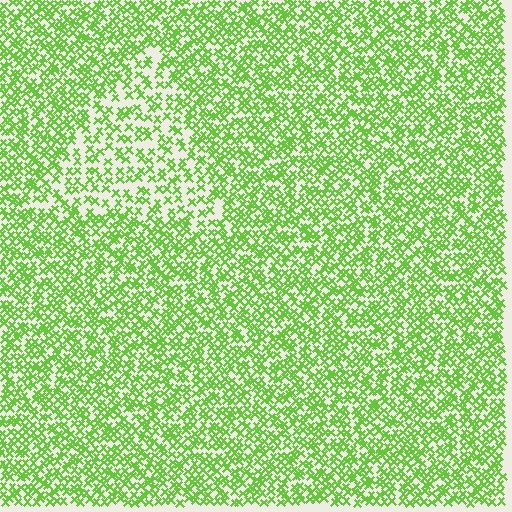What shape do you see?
I see a triangle.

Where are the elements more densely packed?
The elements are more densely packed outside the triangle boundary.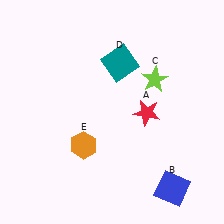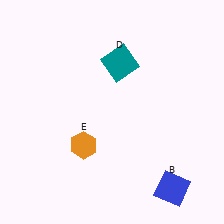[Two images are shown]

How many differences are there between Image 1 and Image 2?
There are 2 differences between the two images.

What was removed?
The red star (A), the lime star (C) were removed in Image 2.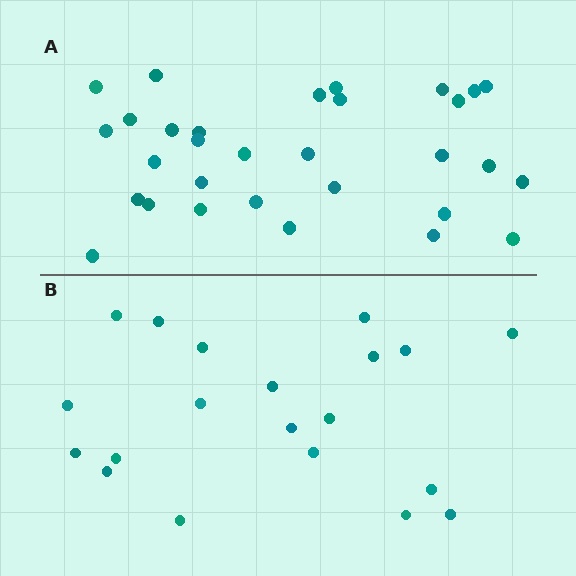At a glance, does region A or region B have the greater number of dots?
Region A (the top region) has more dots.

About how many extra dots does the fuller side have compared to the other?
Region A has roughly 12 or so more dots than region B.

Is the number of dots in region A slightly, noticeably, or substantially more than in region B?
Region A has substantially more. The ratio is roughly 1.6 to 1.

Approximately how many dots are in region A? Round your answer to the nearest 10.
About 30 dots. (The exact count is 31, which rounds to 30.)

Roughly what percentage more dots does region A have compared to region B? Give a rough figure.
About 55% more.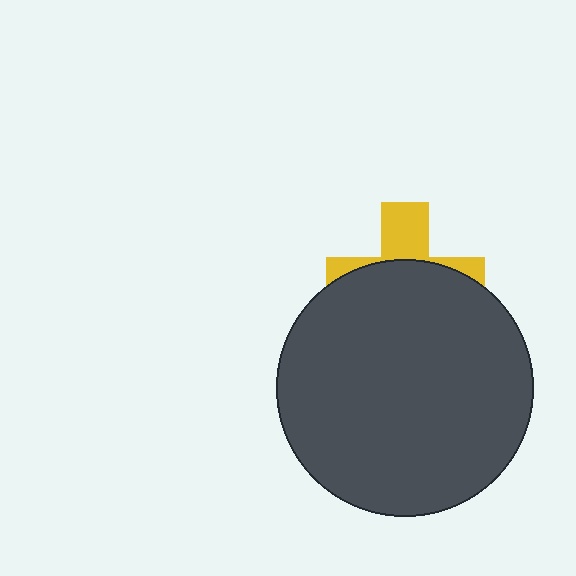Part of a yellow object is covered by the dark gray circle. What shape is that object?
It is a cross.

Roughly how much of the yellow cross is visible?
A small part of it is visible (roughly 33%).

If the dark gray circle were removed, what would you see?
You would see the complete yellow cross.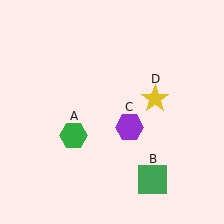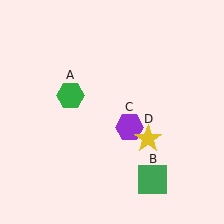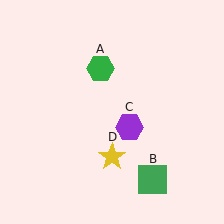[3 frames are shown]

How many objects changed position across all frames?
2 objects changed position: green hexagon (object A), yellow star (object D).